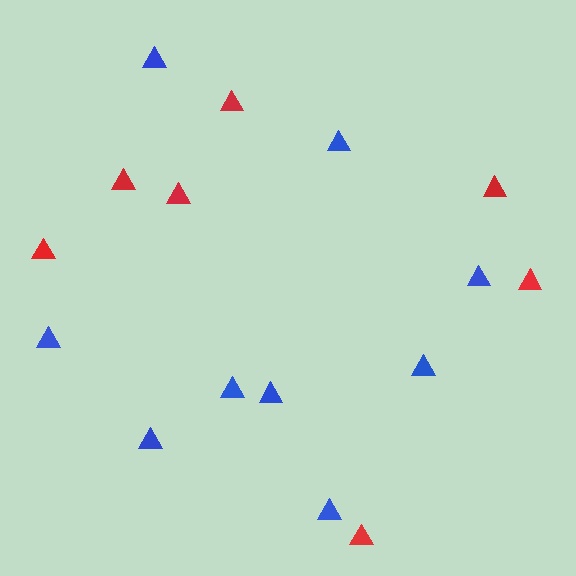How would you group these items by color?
There are 2 groups: one group of red triangles (7) and one group of blue triangles (9).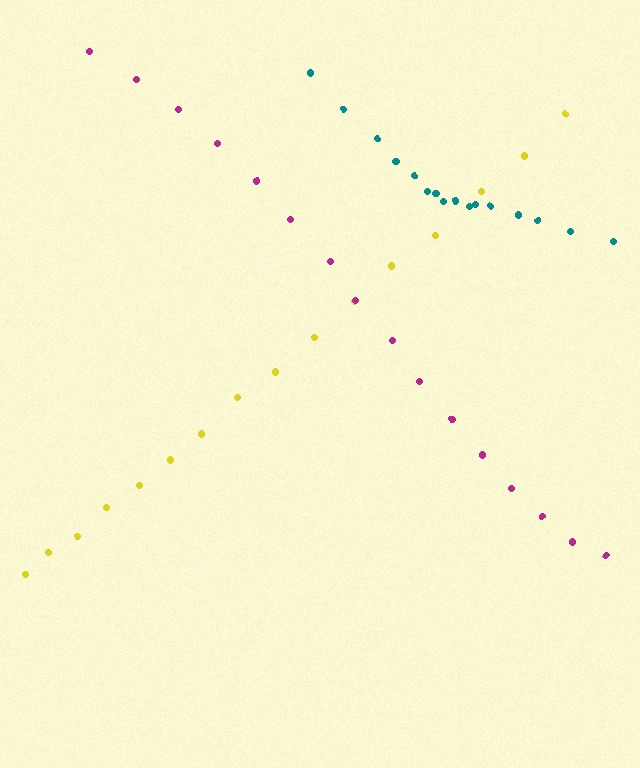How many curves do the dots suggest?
There are 3 distinct paths.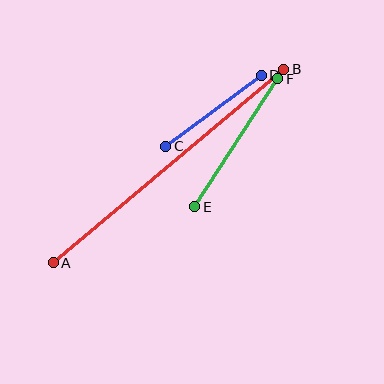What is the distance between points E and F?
The distance is approximately 153 pixels.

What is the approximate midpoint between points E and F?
The midpoint is at approximately (236, 143) pixels.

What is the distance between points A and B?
The distance is approximately 301 pixels.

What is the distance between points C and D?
The distance is approximately 119 pixels.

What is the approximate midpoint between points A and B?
The midpoint is at approximately (169, 166) pixels.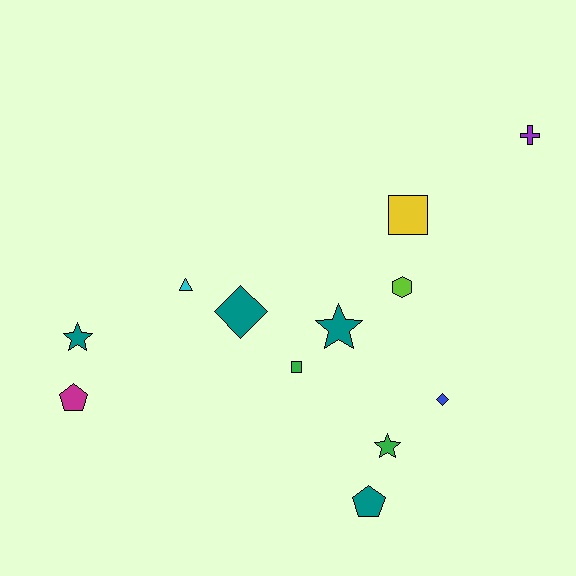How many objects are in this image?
There are 12 objects.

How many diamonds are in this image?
There are 2 diamonds.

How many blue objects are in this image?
There is 1 blue object.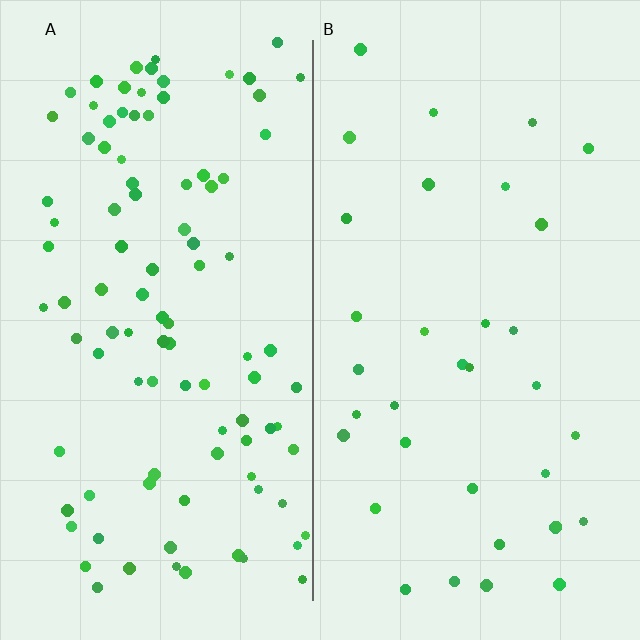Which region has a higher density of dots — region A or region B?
A (the left).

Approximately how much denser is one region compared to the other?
Approximately 2.8× — region A over region B.